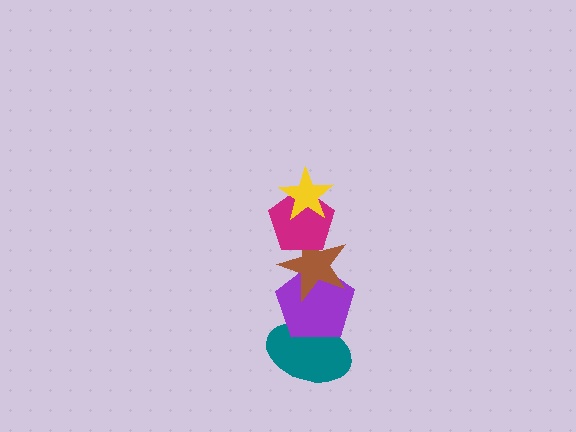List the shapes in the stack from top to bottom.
From top to bottom: the yellow star, the magenta pentagon, the brown star, the purple pentagon, the teal ellipse.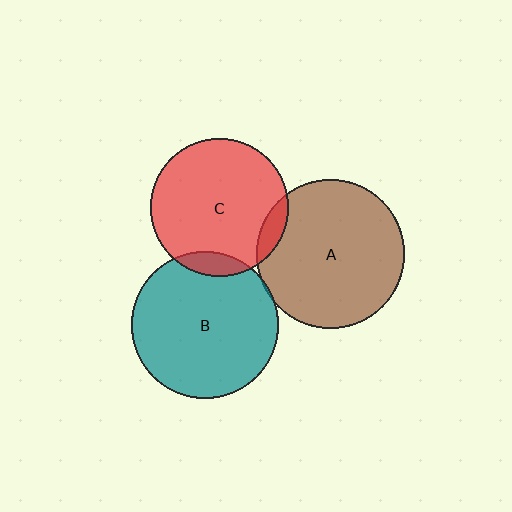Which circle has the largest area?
Circle A (brown).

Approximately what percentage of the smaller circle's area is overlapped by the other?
Approximately 10%.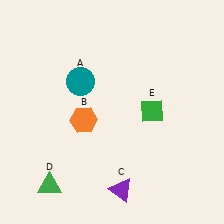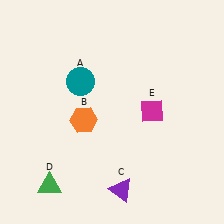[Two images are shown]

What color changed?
The diamond (E) changed from green in Image 1 to magenta in Image 2.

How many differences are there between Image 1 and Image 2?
There is 1 difference between the two images.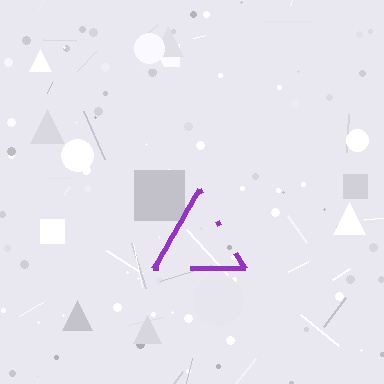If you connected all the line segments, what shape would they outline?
They would outline a triangle.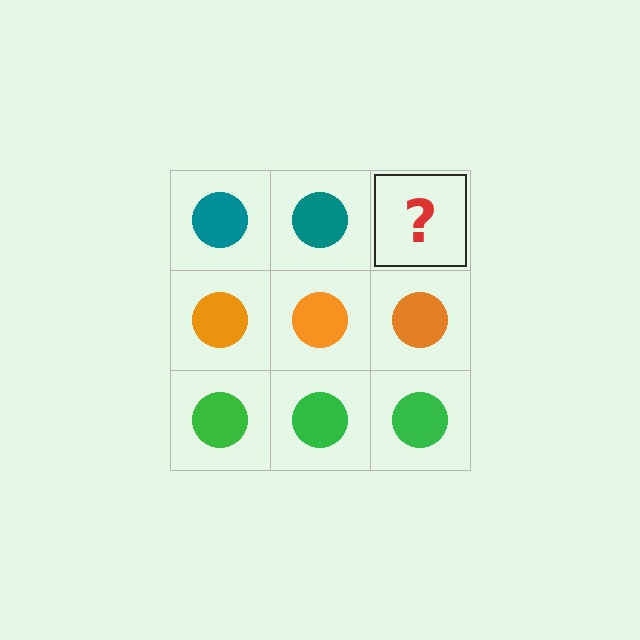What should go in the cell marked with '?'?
The missing cell should contain a teal circle.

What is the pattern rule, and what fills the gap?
The rule is that each row has a consistent color. The gap should be filled with a teal circle.